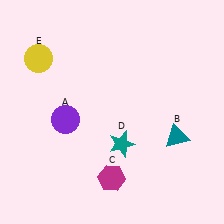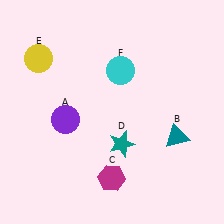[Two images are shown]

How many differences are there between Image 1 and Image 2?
There is 1 difference between the two images.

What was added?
A cyan circle (F) was added in Image 2.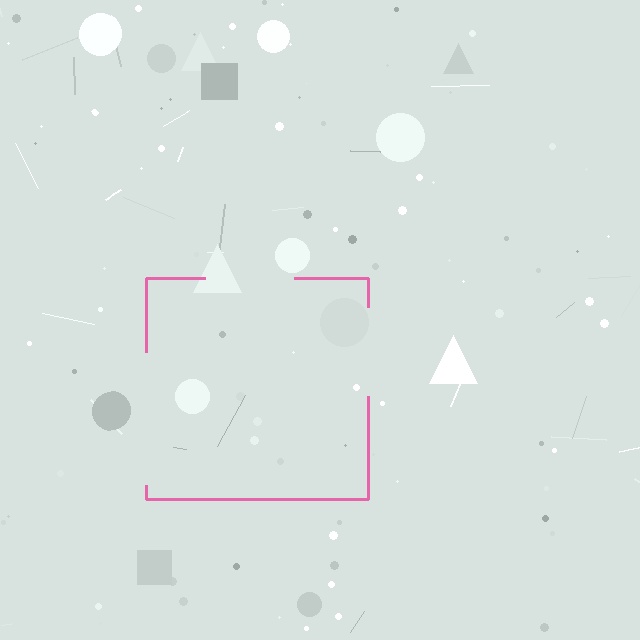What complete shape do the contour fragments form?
The contour fragments form a square.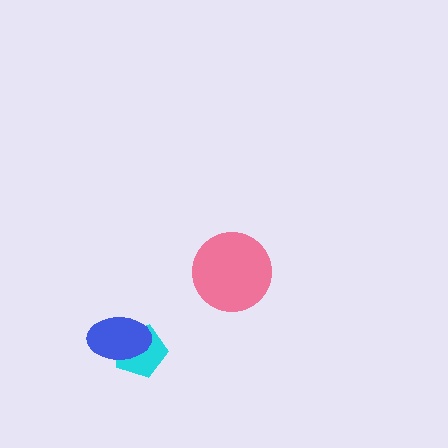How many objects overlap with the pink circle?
0 objects overlap with the pink circle.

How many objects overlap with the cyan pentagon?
1 object overlaps with the cyan pentagon.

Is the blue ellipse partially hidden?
No, no other shape covers it.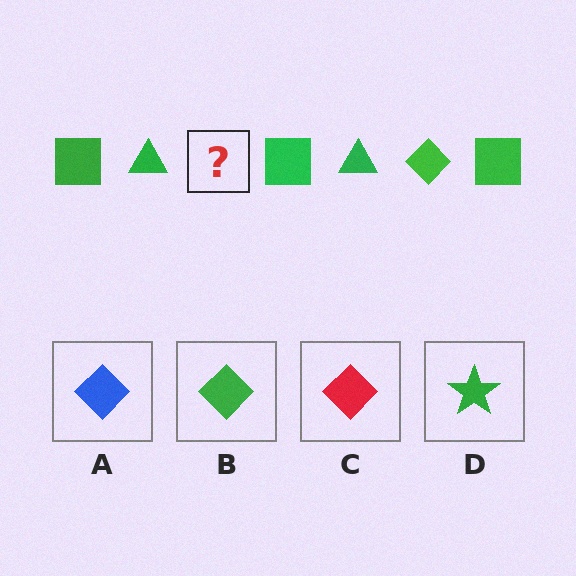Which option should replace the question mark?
Option B.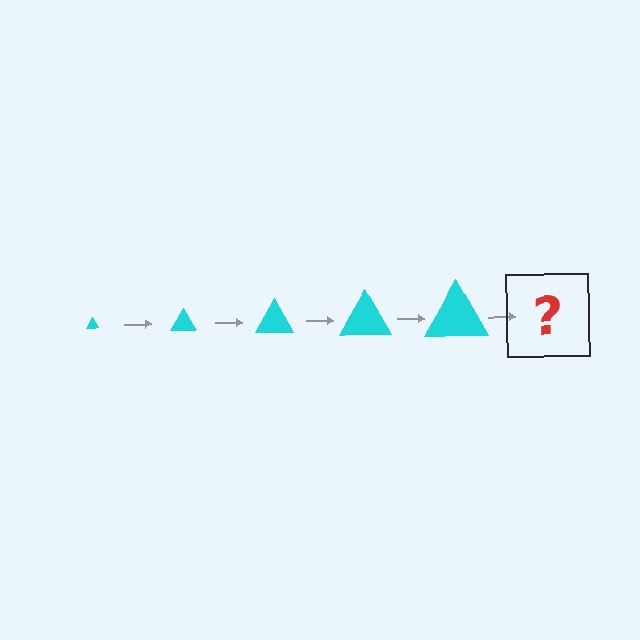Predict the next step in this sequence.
The next step is a cyan triangle, larger than the previous one.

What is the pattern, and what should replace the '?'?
The pattern is that the triangle gets progressively larger each step. The '?' should be a cyan triangle, larger than the previous one.